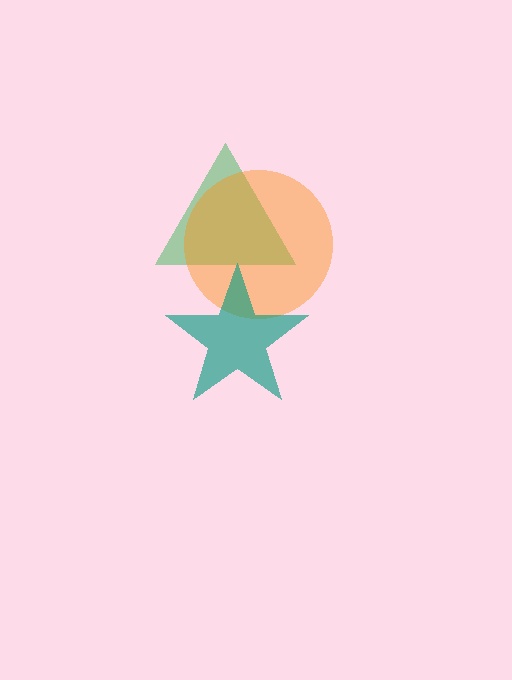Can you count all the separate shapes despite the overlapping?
Yes, there are 3 separate shapes.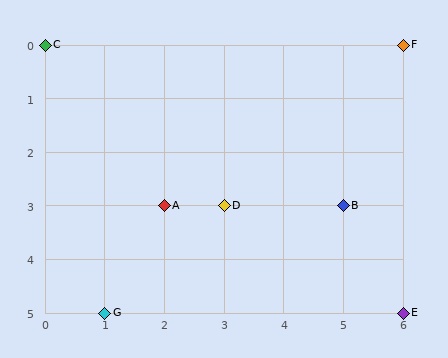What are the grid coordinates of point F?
Point F is at grid coordinates (6, 0).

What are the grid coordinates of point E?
Point E is at grid coordinates (6, 5).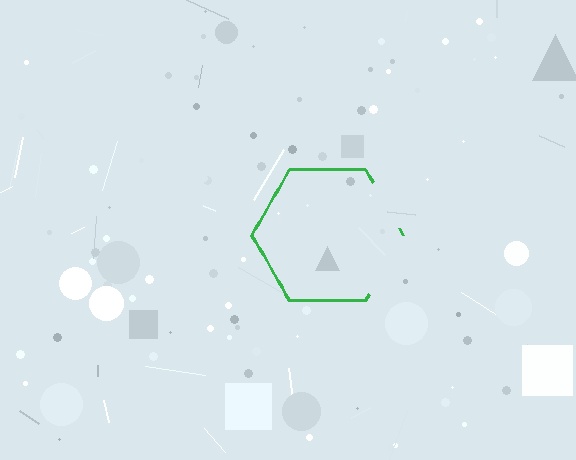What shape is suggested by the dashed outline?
The dashed outline suggests a hexagon.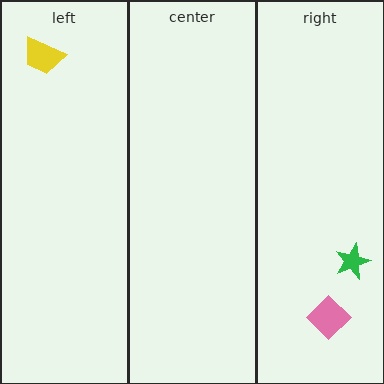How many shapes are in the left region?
1.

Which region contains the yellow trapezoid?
The left region.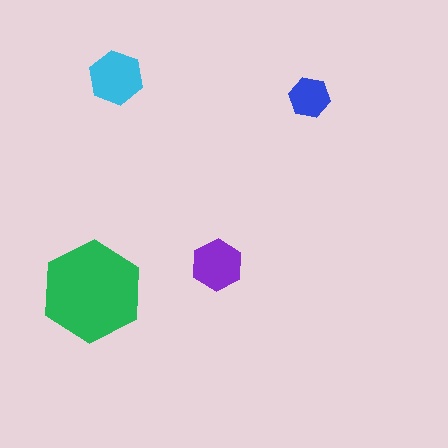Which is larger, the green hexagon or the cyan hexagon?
The green one.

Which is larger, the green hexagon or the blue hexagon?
The green one.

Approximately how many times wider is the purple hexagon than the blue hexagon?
About 1.5 times wider.